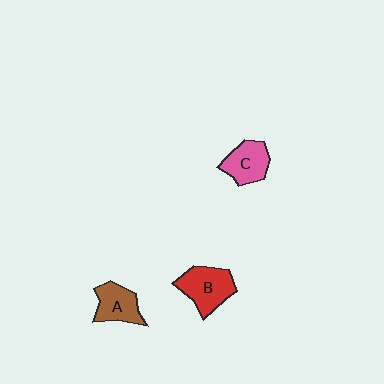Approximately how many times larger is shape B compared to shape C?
Approximately 1.2 times.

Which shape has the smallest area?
Shape A (brown).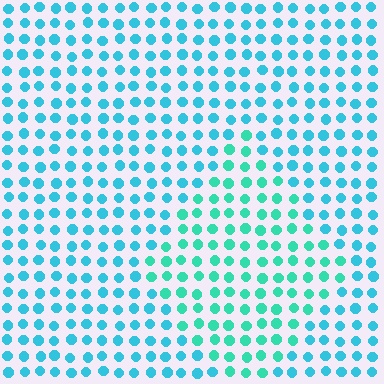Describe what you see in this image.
The image is filled with small cyan elements in a uniform arrangement. A diamond-shaped region is visible where the elements are tinted to a slightly different hue, forming a subtle color boundary.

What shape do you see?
I see a diamond.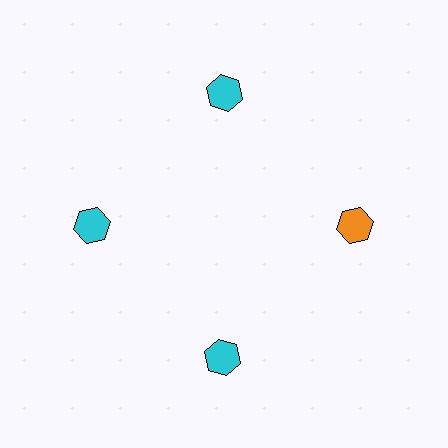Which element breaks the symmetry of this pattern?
The orange hexagon at roughly the 3 o'clock position breaks the symmetry. All other shapes are cyan hexagons.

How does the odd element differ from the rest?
It has a different color: orange instead of cyan.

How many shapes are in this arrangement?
There are 4 shapes arranged in a ring pattern.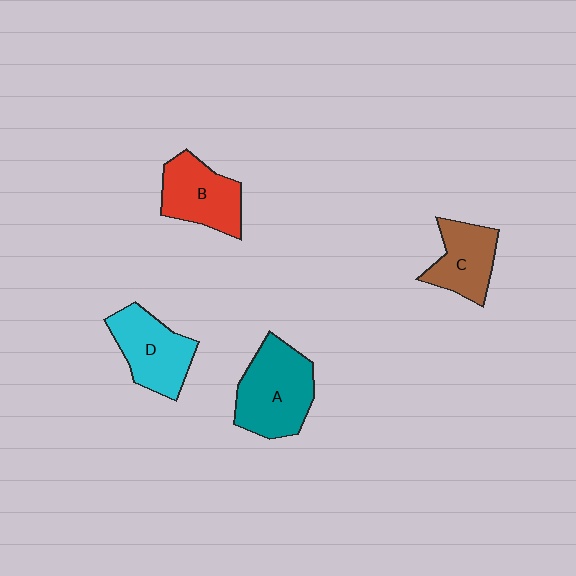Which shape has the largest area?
Shape A (teal).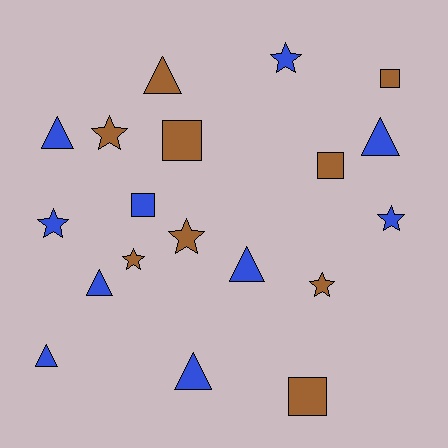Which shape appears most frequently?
Triangle, with 7 objects.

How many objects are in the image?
There are 19 objects.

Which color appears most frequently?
Blue, with 10 objects.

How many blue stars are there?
There are 3 blue stars.